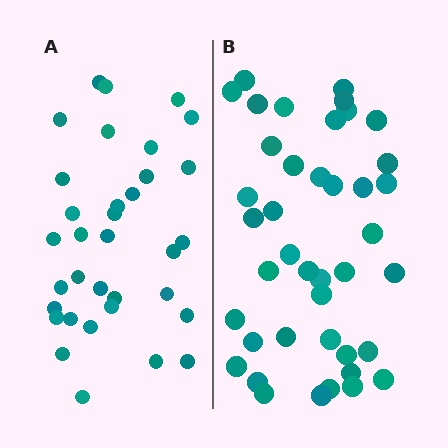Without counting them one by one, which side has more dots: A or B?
Region B (the right region) has more dots.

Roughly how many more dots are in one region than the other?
Region B has roughly 8 or so more dots than region A.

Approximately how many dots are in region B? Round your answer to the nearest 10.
About 40 dots. (The exact count is 41, which rounds to 40.)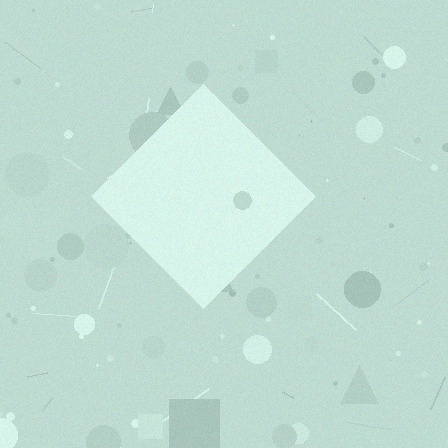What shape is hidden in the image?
A diamond is hidden in the image.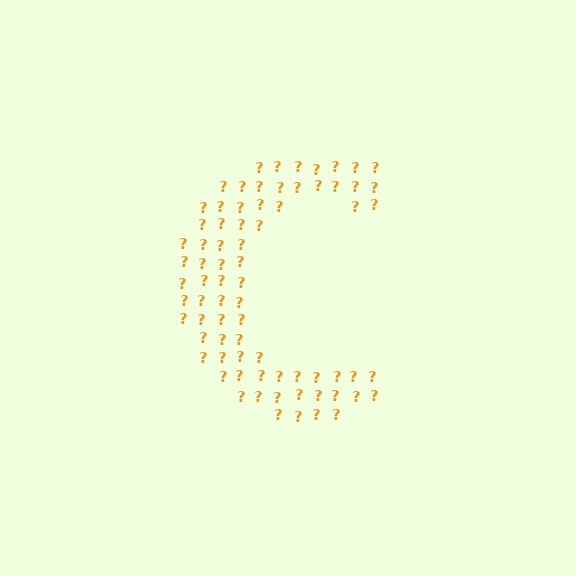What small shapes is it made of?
It is made of small question marks.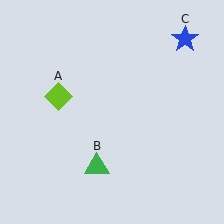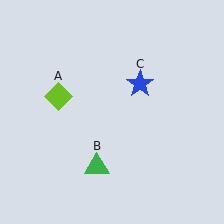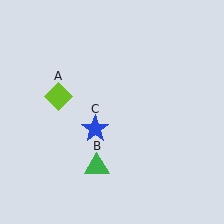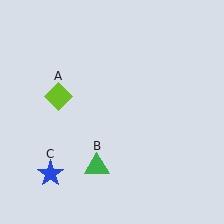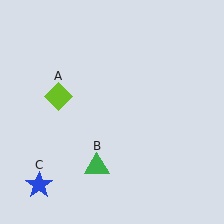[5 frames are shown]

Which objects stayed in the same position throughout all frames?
Lime diamond (object A) and green triangle (object B) remained stationary.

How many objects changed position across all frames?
1 object changed position: blue star (object C).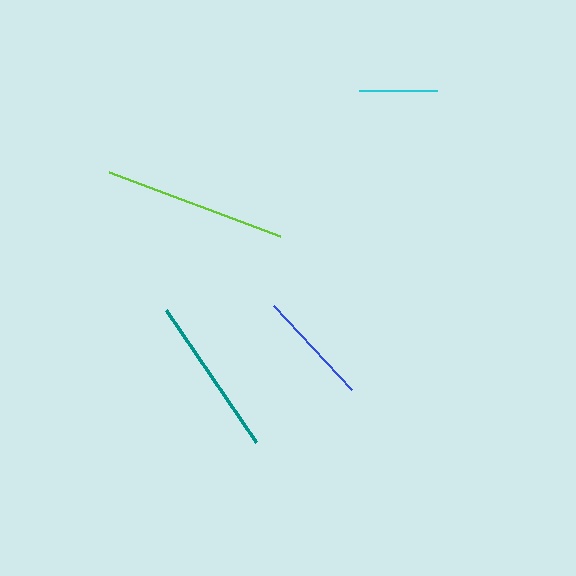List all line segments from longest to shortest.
From longest to shortest: lime, teal, blue, cyan.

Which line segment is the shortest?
The cyan line is the shortest at approximately 78 pixels.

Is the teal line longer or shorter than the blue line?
The teal line is longer than the blue line.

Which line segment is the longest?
The lime line is the longest at approximately 182 pixels.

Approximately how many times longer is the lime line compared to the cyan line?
The lime line is approximately 2.3 times the length of the cyan line.